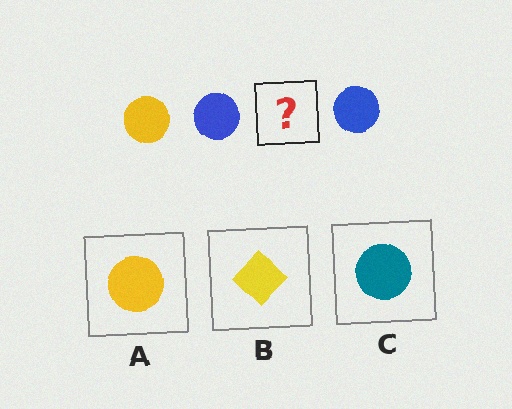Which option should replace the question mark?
Option A.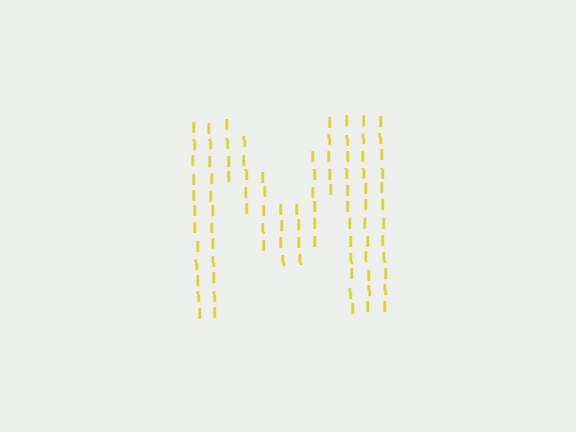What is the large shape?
The large shape is the letter M.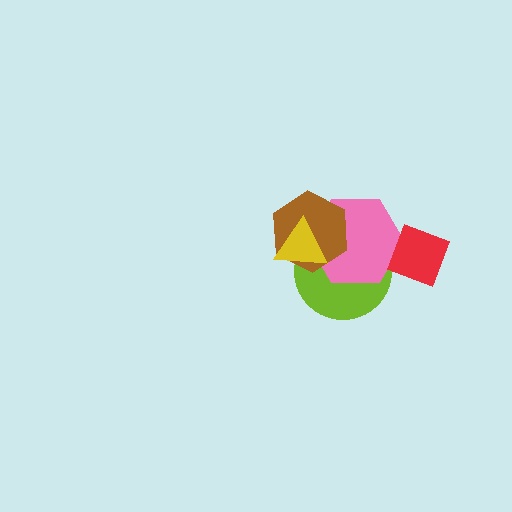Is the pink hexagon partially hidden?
Yes, it is partially covered by another shape.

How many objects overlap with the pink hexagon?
4 objects overlap with the pink hexagon.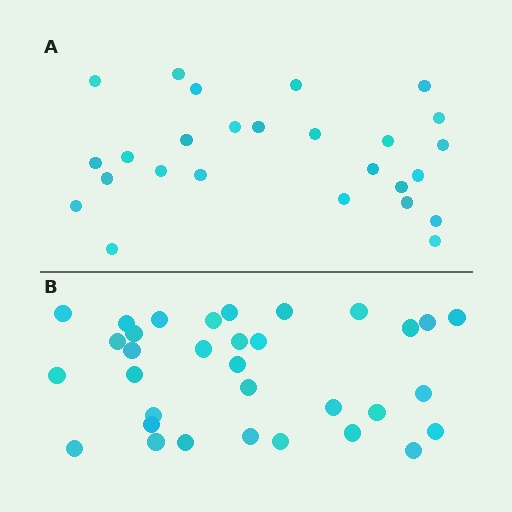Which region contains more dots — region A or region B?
Region B (the bottom region) has more dots.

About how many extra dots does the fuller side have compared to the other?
Region B has roughly 8 or so more dots than region A.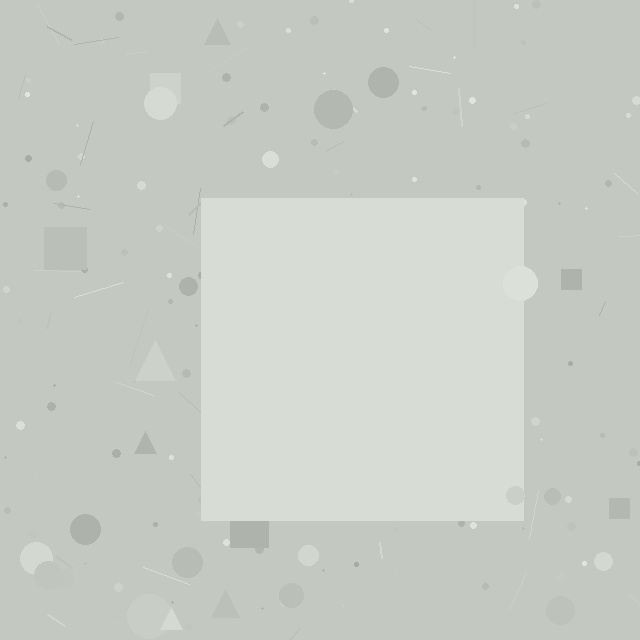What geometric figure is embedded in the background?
A square is embedded in the background.